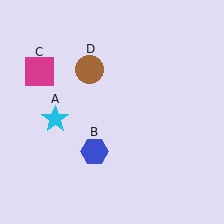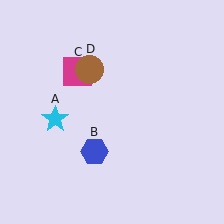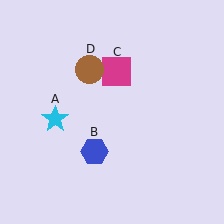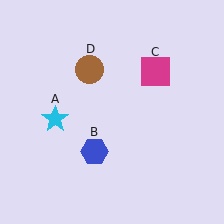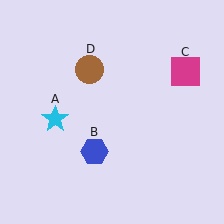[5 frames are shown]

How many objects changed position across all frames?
1 object changed position: magenta square (object C).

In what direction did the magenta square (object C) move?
The magenta square (object C) moved right.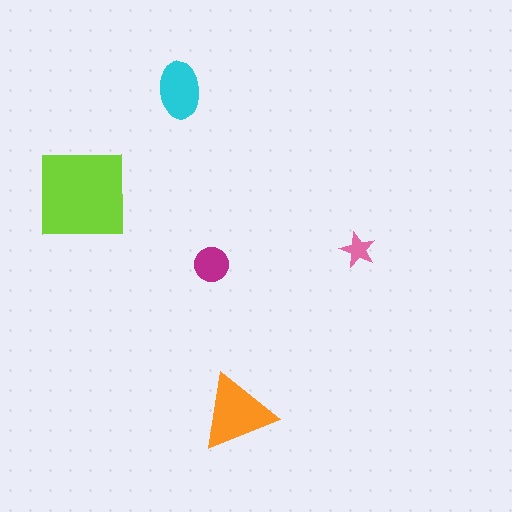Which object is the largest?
The lime square.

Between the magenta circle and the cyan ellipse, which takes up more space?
The cyan ellipse.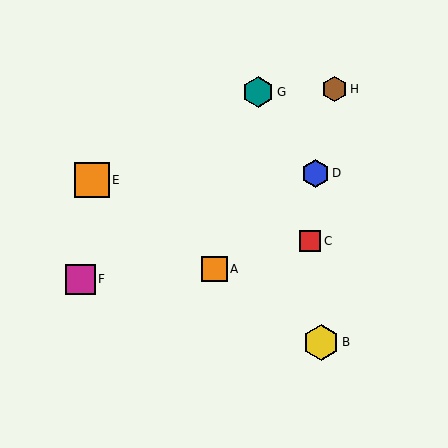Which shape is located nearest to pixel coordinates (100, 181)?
The orange square (labeled E) at (92, 180) is nearest to that location.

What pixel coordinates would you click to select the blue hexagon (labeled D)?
Click at (316, 173) to select the blue hexagon D.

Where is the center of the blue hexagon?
The center of the blue hexagon is at (316, 173).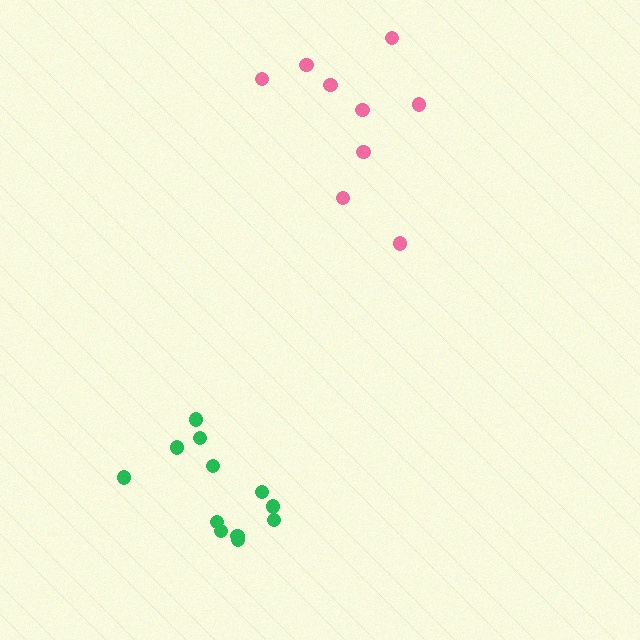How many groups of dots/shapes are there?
There are 2 groups.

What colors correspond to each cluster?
The clusters are colored: pink, green.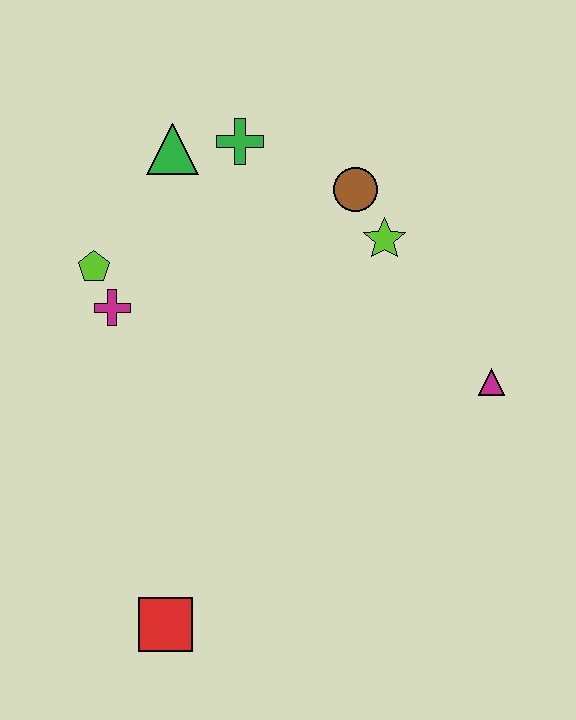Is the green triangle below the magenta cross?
No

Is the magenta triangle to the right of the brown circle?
Yes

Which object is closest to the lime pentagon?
The magenta cross is closest to the lime pentagon.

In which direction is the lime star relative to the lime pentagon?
The lime star is to the right of the lime pentagon.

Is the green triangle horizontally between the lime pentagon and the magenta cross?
No